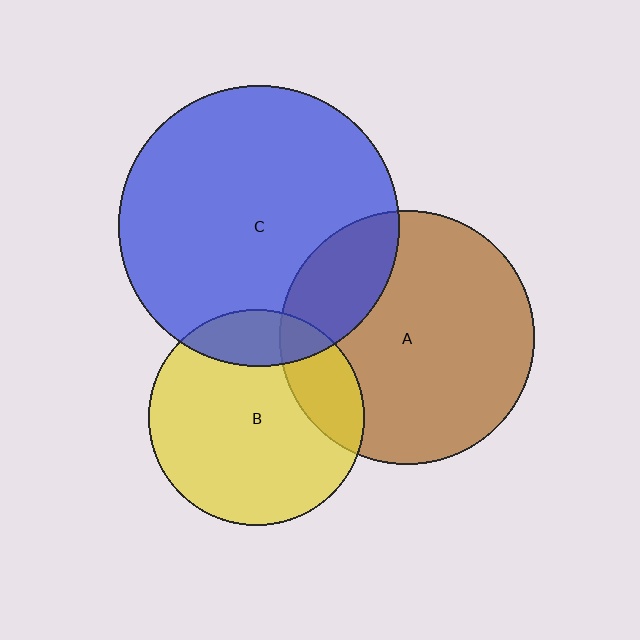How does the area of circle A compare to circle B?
Approximately 1.4 times.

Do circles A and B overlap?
Yes.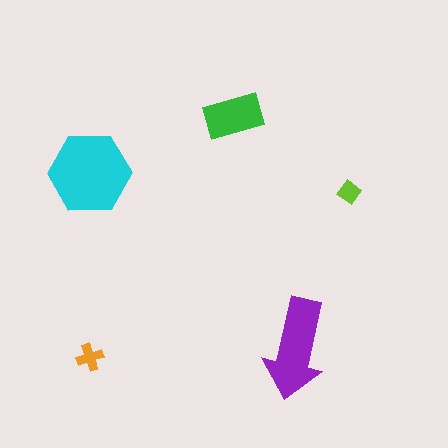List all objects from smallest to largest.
The lime diamond, the orange cross, the green rectangle, the purple arrow, the cyan hexagon.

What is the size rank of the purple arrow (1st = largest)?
2nd.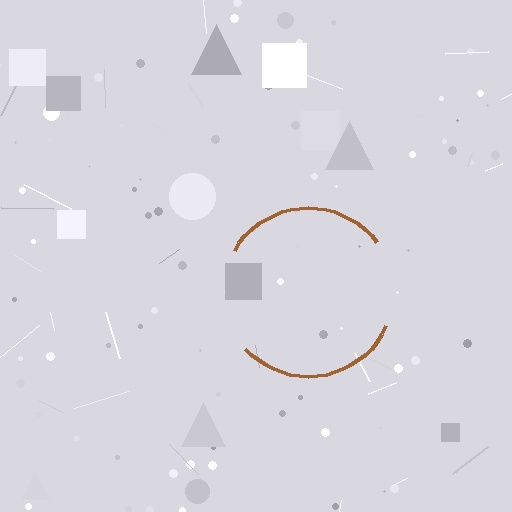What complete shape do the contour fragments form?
The contour fragments form a circle.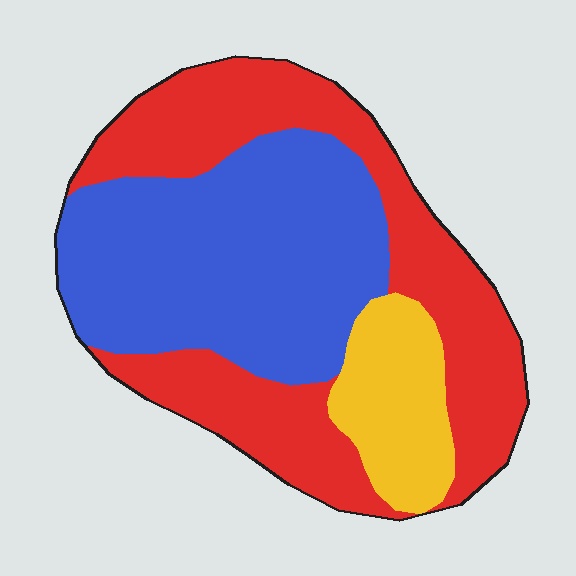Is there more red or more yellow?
Red.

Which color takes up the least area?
Yellow, at roughly 15%.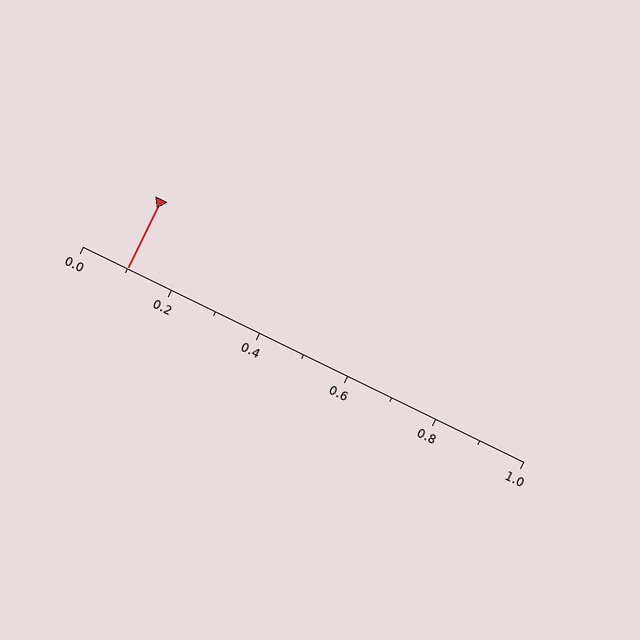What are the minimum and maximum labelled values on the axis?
The axis runs from 0.0 to 1.0.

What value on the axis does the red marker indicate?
The marker indicates approximately 0.1.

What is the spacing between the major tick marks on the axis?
The major ticks are spaced 0.2 apart.